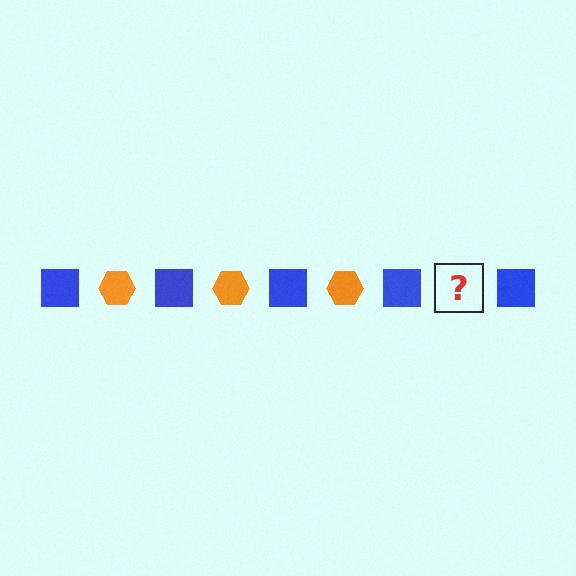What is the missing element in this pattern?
The missing element is an orange hexagon.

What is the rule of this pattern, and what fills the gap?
The rule is that the pattern alternates between blue square and orange hexagon. The gap should be filled with an orange hexagon.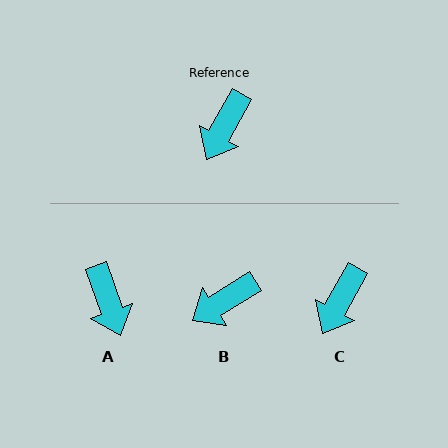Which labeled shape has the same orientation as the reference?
C.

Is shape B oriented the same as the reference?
No, it is off by about 29 degrees.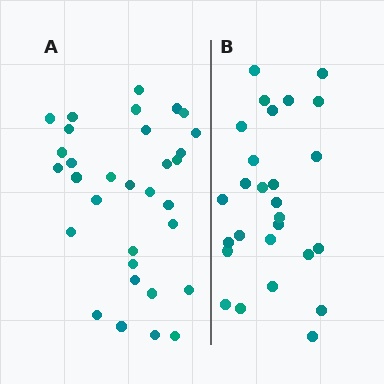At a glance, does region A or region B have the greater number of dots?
Region A (the left region) has more dots.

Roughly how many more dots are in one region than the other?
Region A has about 5 more dots than region B.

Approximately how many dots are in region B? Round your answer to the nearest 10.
About 30 dots. (The exact count is 27, which rounds to 30.)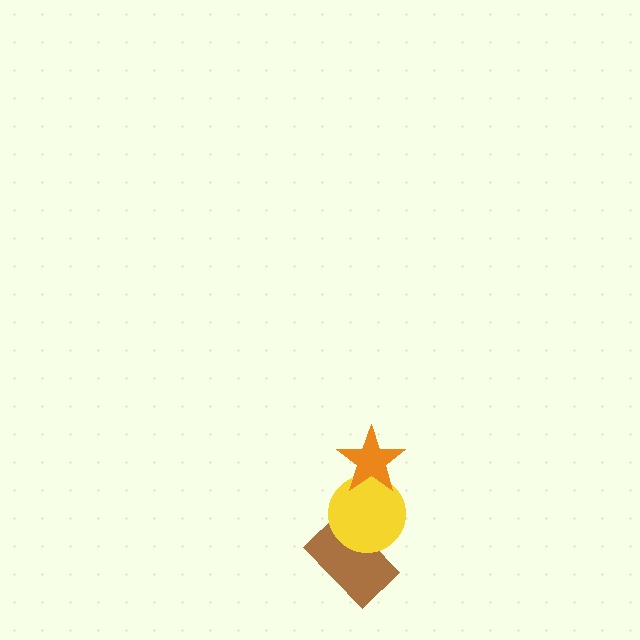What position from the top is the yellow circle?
The yellow circle is 2nd from the top.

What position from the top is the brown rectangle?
The brown rectangle is 3rd from the top.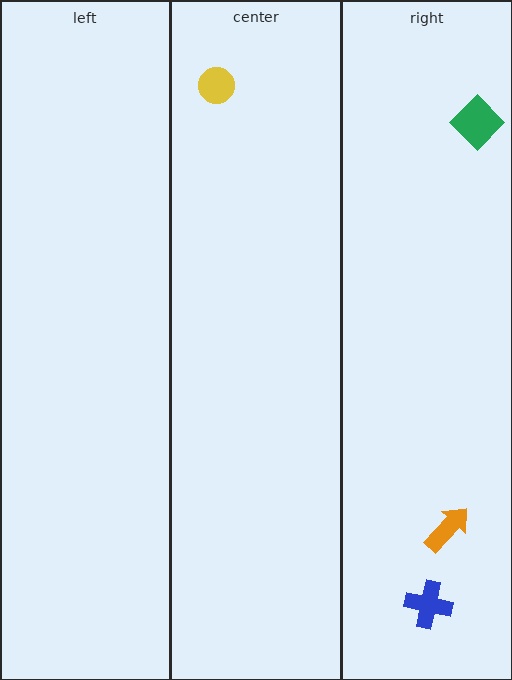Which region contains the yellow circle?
The center region.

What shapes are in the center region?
The yellow circle.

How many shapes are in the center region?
1.